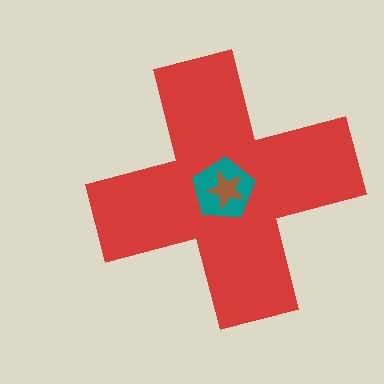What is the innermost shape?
The brown star.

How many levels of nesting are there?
3.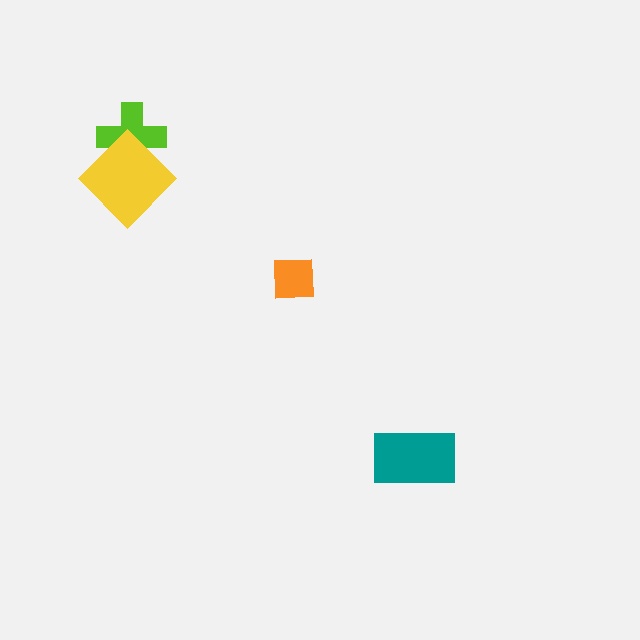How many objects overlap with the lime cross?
1 object overlaps with the lime cross.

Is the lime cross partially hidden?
Yes, it is partially covered by another shape.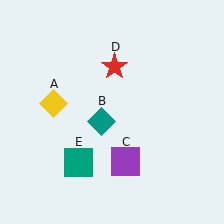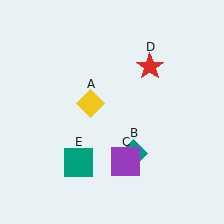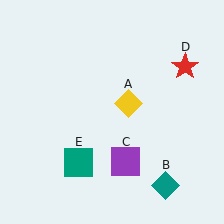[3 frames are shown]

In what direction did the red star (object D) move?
The red star (object D) moved right.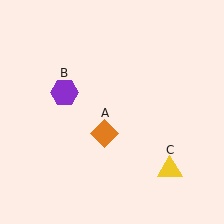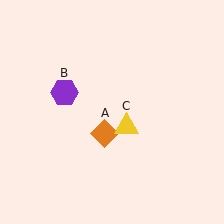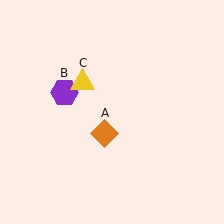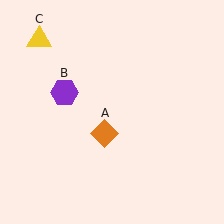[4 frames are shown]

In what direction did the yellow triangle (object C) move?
The yellow triangle (object C) moved up and to the left.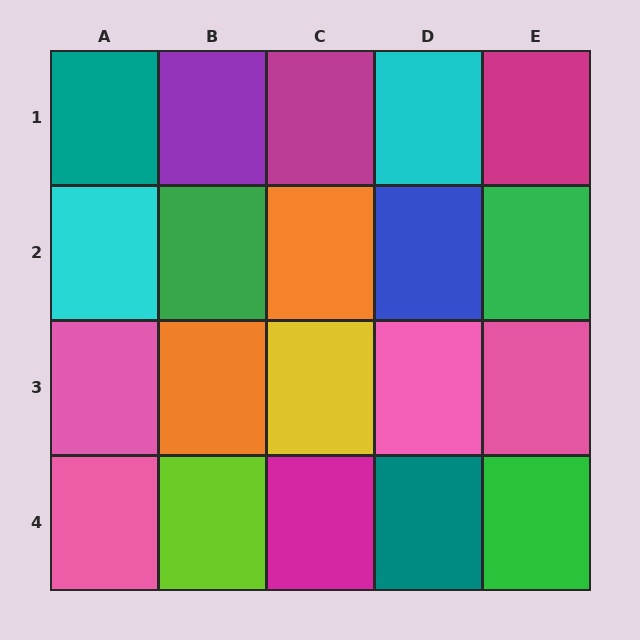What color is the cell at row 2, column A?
Cyan.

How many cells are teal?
2 cells are teal.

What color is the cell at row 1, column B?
Purple.